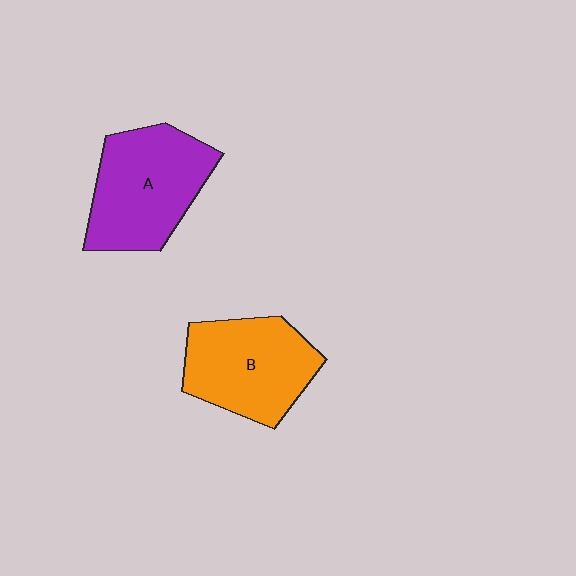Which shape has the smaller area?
Shape B (orange).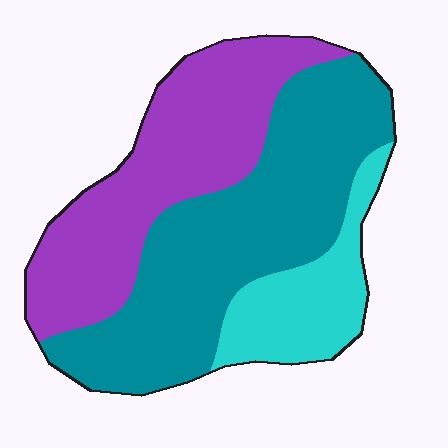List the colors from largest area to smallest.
From largest to smallest: teal, purple, cyan.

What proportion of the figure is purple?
Purple covers about 35% of the figure.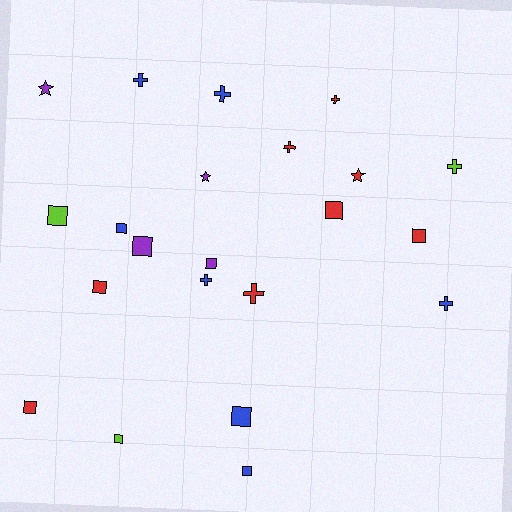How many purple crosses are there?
There are no purple crosses.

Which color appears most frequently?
Red, with 8 objects.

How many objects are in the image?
There are 22 objects.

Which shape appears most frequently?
Square, with 11 objects.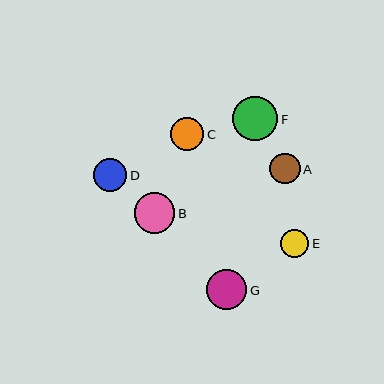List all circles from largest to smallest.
From largest to smallest: F, B, G, C, D, A, E.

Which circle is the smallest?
Circle E is the smallest with a size of approximately 28 pixels.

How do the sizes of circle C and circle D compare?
Circle C and circle D are approximately the same size.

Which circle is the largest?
Circle F is the largest with a size of approximately 45 pixels.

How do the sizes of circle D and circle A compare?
Circle D and circle A are approximately the same size.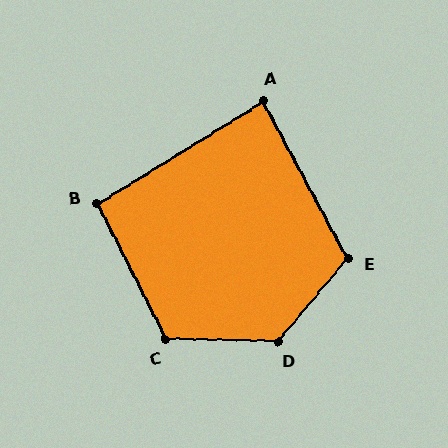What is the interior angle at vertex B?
Approximately 95 degrees (approximately right).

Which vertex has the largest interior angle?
D, at approximately 129 degrees.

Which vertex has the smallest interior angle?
A, at approximately 87 degrees.